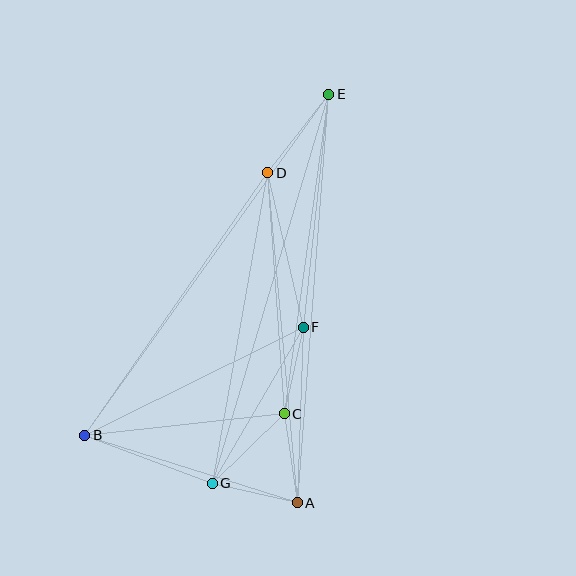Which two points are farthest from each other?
Points B and E are farthest from each other.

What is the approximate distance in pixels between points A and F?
The distance between A and F is approximately 176 pixels.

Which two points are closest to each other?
Points A and G are closest to each other.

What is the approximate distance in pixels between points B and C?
The distance between B and C is approximately 201 pixels.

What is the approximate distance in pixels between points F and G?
The distance between F and G is approximately 181 pixels.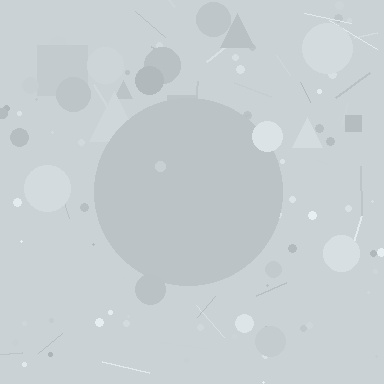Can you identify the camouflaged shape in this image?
The camouflaged shape is a circle.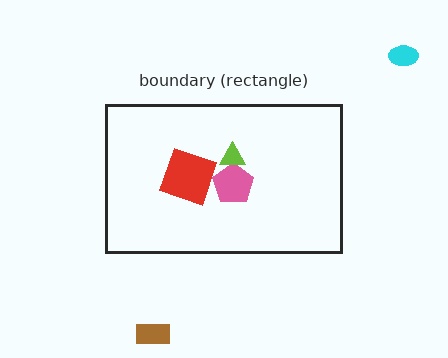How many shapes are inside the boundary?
3 inside, 2 outside.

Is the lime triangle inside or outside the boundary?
Inside.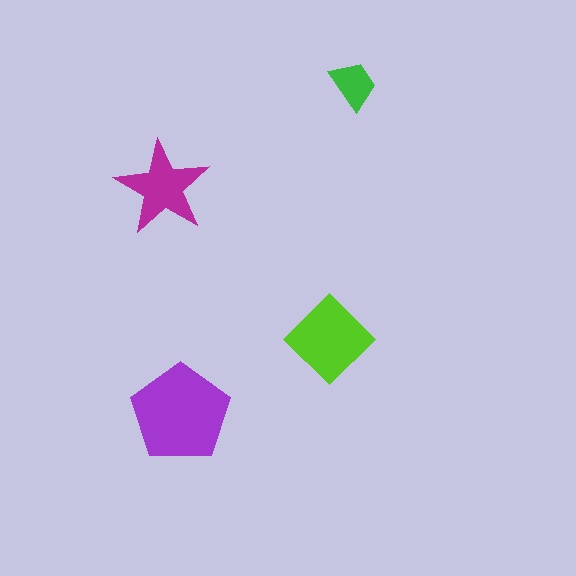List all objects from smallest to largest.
The green trapezoid, the magenta star, the lime diamond, the purple pentagon.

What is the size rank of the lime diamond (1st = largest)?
2nd.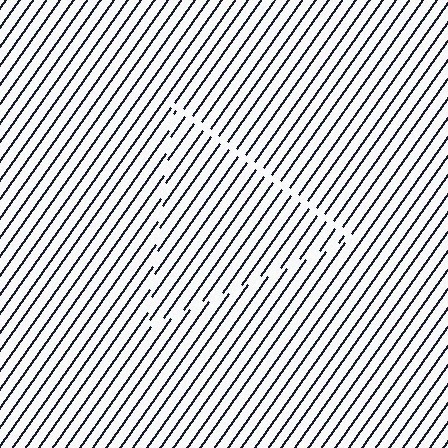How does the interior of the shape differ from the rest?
The interior of the shape contains the same grating, shifted by half a period — the contour is defined by the phase discontinuity where line-ends from the inner and outer gratings abut.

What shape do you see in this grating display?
An illusory triangle. The interior of the shape contains the same grating, shifted by half a period — the contour is defined by the phase discontinuity where line-ends from the inner and outer gratings abut.